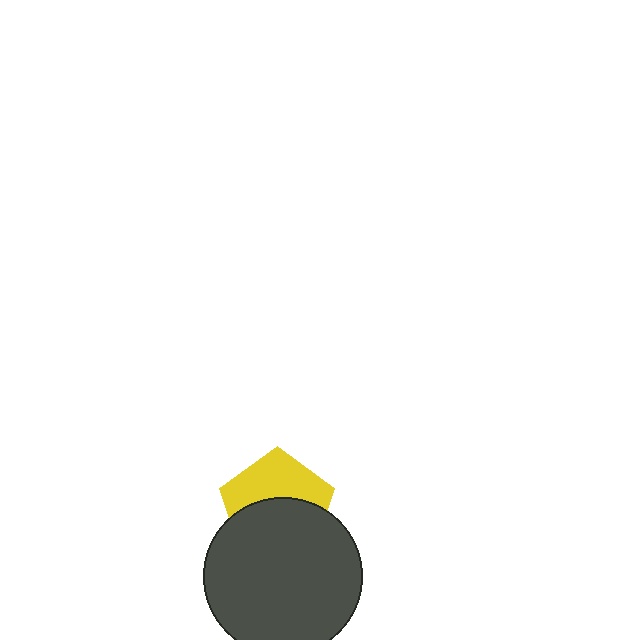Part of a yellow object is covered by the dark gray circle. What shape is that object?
It is a pentagon.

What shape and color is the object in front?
The object in front is a dark gray circle.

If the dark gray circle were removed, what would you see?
You would see the complete yellow pentagon.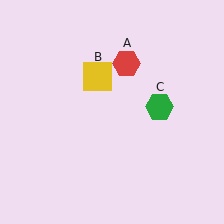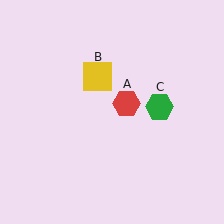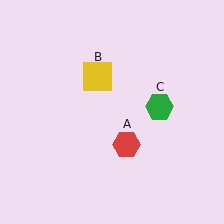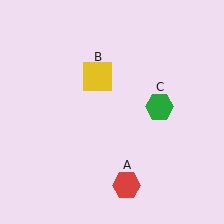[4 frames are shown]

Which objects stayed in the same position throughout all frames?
Yellow square (object B) and green hexagon (object C) remained stationary.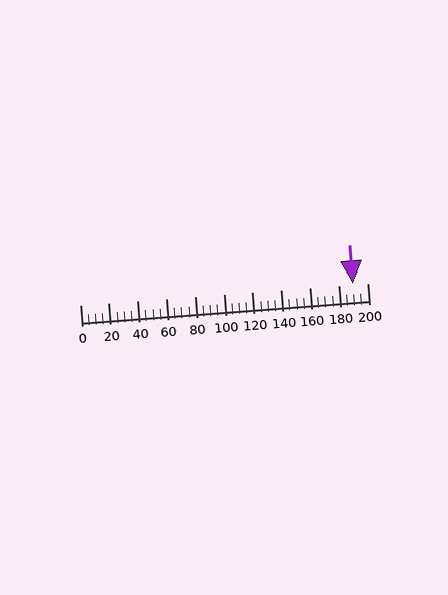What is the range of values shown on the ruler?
The ruler shows values from 0 to 200.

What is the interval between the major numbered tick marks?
The major tick marks are spaced 20 units apart.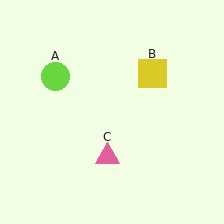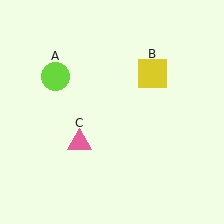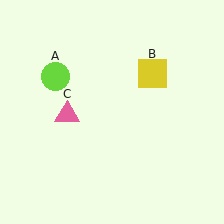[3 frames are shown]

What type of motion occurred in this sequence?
The pink triangle (object C) rotated clockwise around the center of the scene.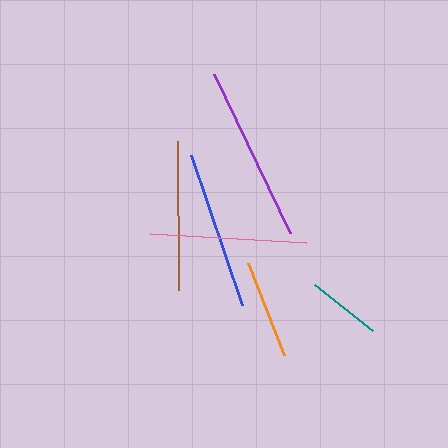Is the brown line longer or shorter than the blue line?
The blue line is longer than the brown line.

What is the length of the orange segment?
The orange segment is approximately 100 pixels long.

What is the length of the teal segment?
The teal segment is approximately 74 pixels long.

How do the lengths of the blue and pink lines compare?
The blue and pink lines are approximately the same length.